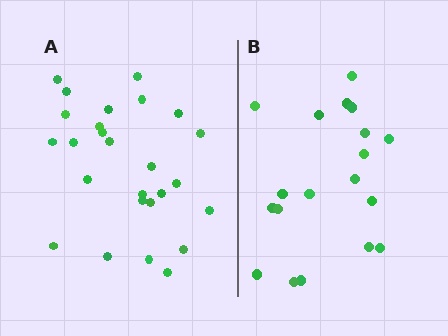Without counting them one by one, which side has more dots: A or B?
Region A (the left region) has more dots.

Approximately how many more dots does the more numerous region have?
Region A has roughly 8 or so more dots than region B.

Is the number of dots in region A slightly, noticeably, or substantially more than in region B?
Region A has noticeably more, but not dramatically so. The ratio is roughly 1.4 to 1.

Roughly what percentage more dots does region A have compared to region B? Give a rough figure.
About 35% more.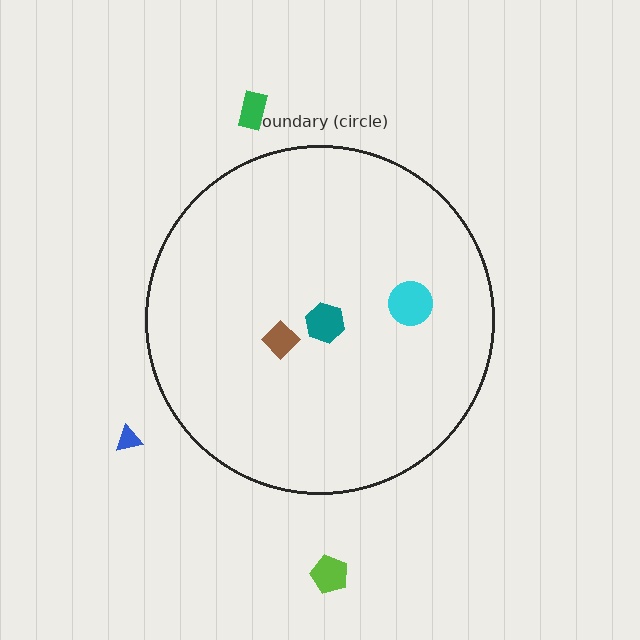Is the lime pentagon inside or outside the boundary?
Outside.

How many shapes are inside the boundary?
3 inside, 3 outside.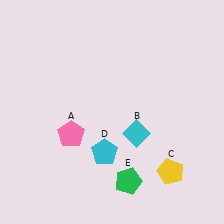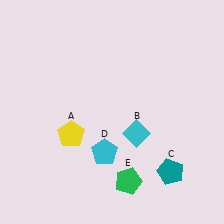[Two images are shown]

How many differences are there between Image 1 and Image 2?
There are 2 differences between the two images.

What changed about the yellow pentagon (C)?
In Image 1, C is yellow. In Image 2, it changed to teal.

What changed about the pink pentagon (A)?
In Image 1, A is pink. In Image 2, it changed to yellow.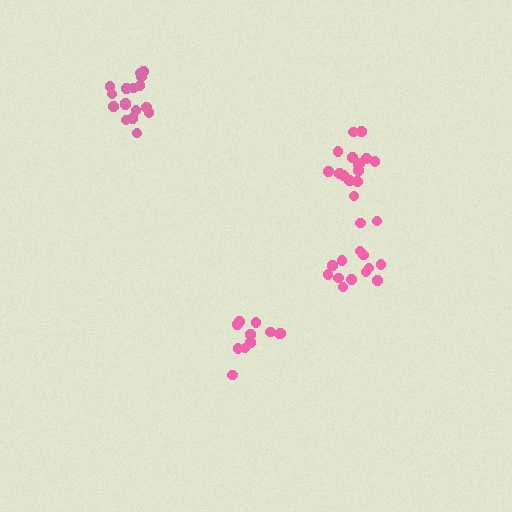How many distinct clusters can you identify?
There are 4 distinct clusters.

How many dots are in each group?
Group 1: 11 dots, Group 2: 15 dots, Group 3: 17 dots, Group 4: 14 dots (57 total).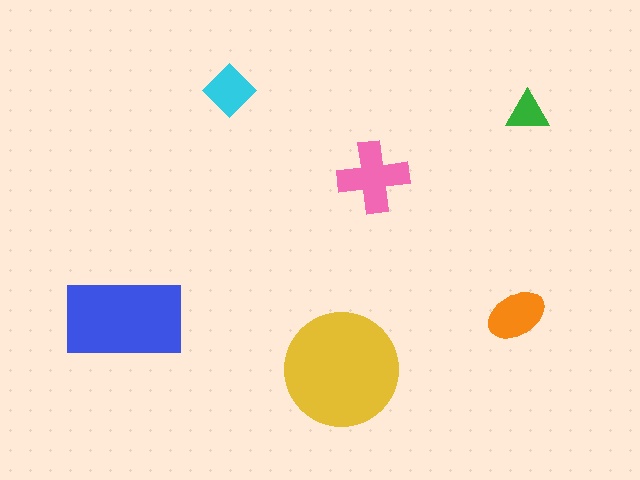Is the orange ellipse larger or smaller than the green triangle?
Larger.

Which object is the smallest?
The green triangle.